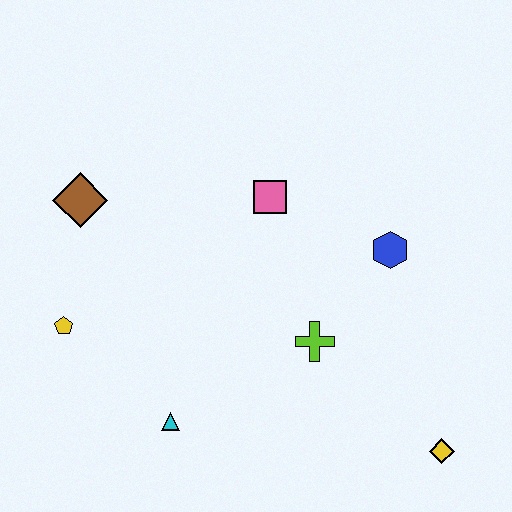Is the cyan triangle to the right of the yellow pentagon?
Yes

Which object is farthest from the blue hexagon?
The yellow pentagon is farthest from the blue hexagon.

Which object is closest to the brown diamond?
The yellow pentagon is closest to the brown diamond.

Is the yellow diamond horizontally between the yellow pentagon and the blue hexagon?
No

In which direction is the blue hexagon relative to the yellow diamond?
The blue hexagon is above the yellow diamond.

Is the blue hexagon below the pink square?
Yes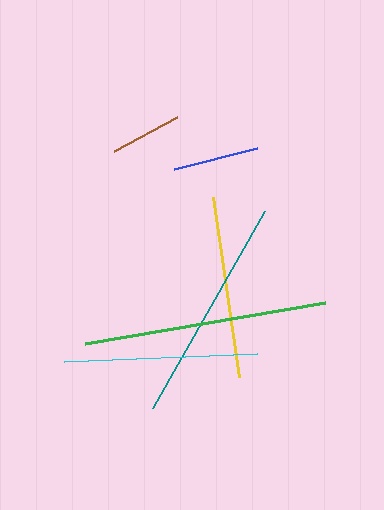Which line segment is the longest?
The green line is the longest at approximately 243 pixels.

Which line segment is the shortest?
The brown line is the shortest at approximately 72 pixels.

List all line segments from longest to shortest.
From longest to shortest: green, teal, cyan, yellow, blue, brown.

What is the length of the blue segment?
The blue segment is approximately 85 pixels long.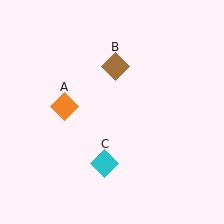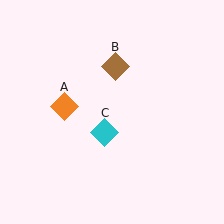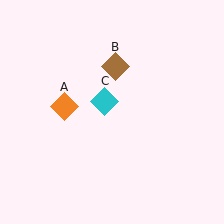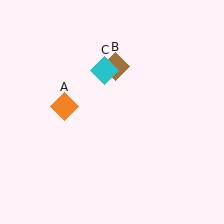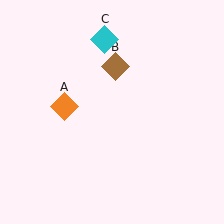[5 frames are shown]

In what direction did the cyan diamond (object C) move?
The cyan diamond (object C) moved up.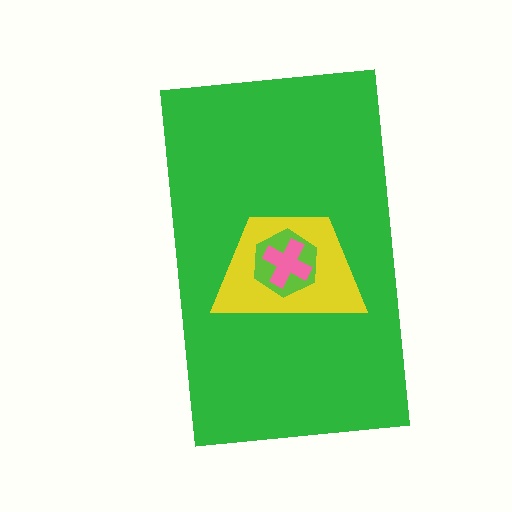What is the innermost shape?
The pink cross.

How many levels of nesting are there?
4.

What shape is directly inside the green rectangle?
The yellow trapezoid.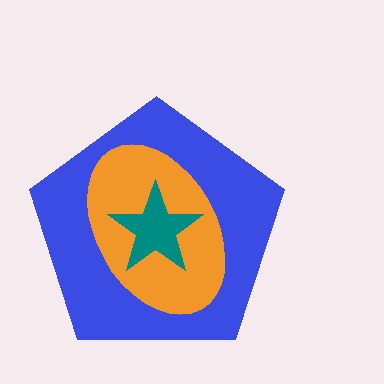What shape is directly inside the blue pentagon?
The orange ellipse.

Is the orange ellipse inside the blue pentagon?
Yes.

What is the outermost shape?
The blue pentagon.